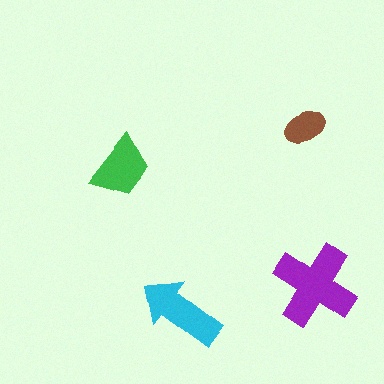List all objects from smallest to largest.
The brown ellipse, the green trapezoid, the cyan arrow, the purple cross.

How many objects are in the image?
There are 4 objects in the image.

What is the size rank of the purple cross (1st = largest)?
1st.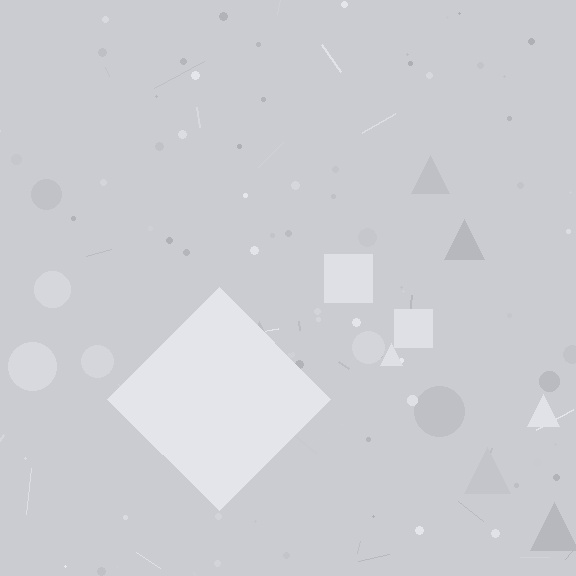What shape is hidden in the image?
A diamond is hidden in the image.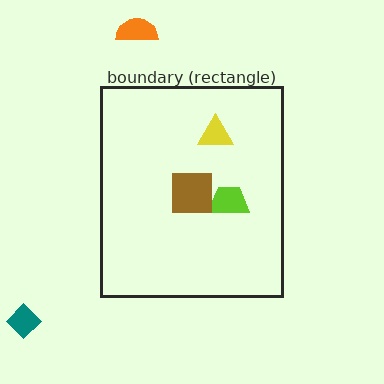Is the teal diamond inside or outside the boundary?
Outside.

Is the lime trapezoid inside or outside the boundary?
Inside.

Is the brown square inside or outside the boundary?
Inside.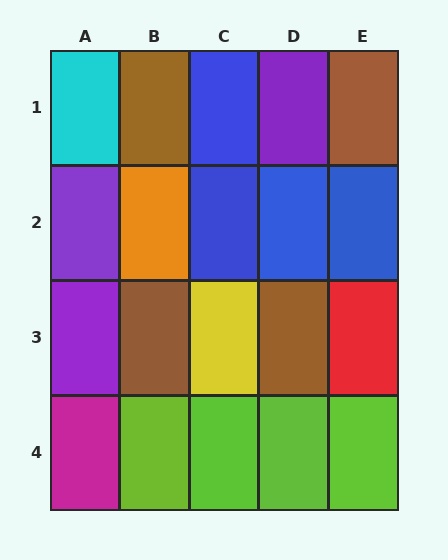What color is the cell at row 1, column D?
Purple.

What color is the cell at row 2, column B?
Orange.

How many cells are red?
1 cell is red.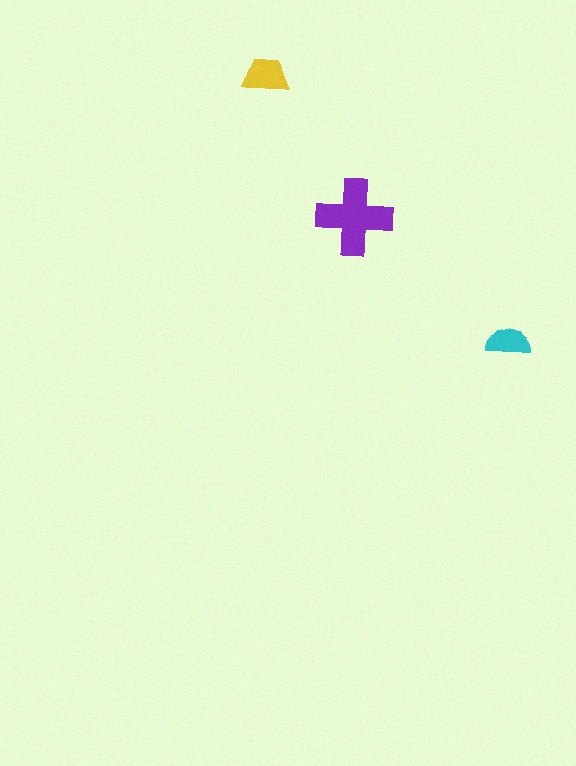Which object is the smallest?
The cyan semicircle.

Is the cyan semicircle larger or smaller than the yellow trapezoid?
Smaller.